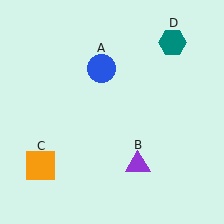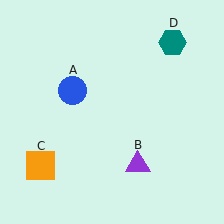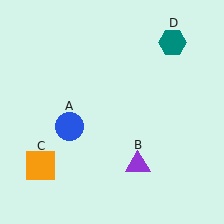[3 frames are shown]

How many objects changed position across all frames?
1 object changed position: blue circle (object A).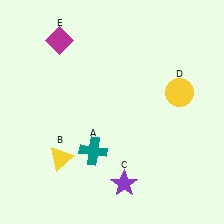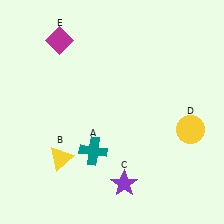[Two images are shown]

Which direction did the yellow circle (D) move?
The yellow circle (D) moved down.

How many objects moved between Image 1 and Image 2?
1 object moved between the two images.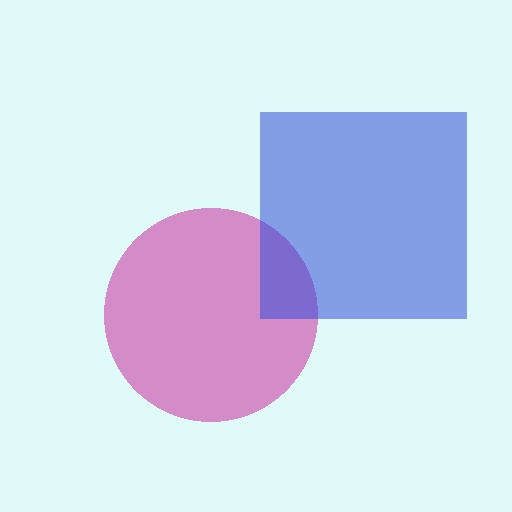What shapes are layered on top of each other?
The layered shapes are: a magenta circle, a blue square.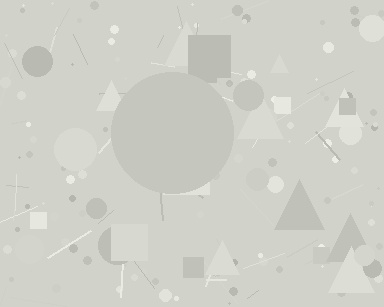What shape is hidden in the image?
A circle is hidden in the image.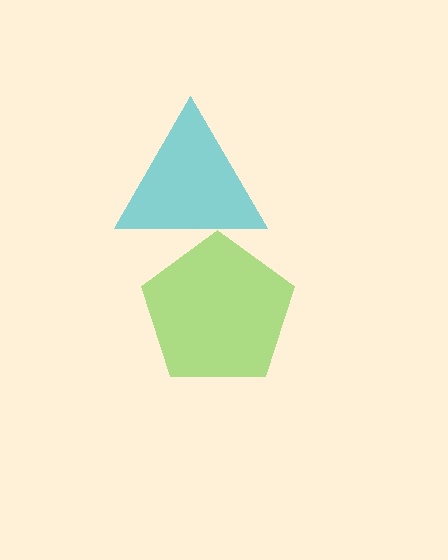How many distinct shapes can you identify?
There are 2 distinct shapes: a cyan triangle, a lime pentagon.